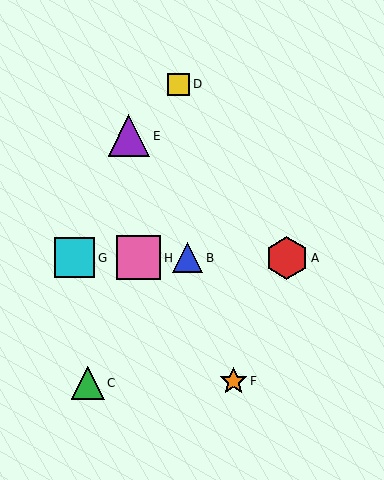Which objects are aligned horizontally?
Objects A, B, G, H are aligned horizontally.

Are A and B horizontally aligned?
Yes, both are at y≈258.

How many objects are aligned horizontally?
4 objects (A, B, G, H) are aligned horizontally.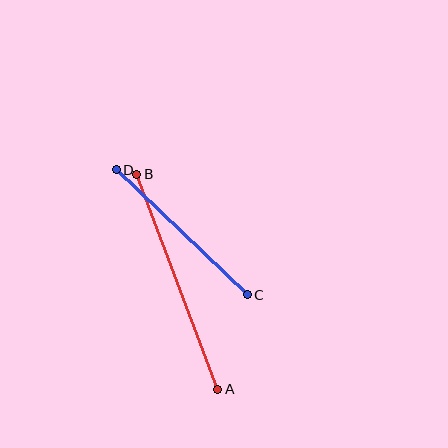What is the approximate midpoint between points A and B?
The midpoint is at approximately (177, 282) pixels.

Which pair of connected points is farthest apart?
Points A and B are farthest apart.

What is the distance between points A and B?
The distance is approximately 230 pixels.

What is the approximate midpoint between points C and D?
The midpoint is at approximately (182, 232) pixels.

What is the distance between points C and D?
The distance is approximately 181 pixels.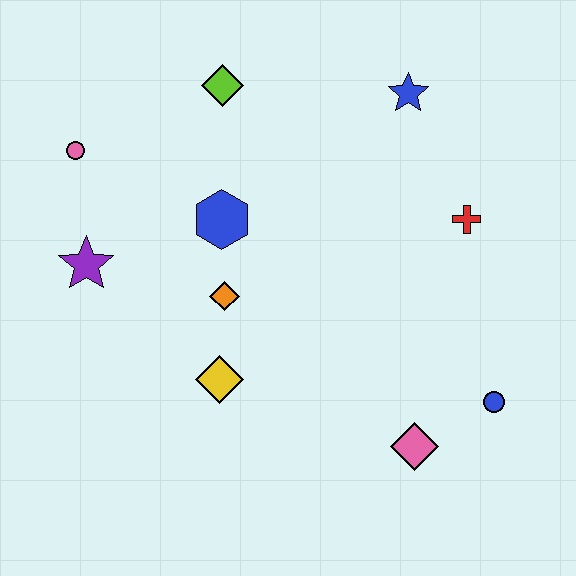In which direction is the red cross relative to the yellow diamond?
The red cross is to the right of the yellow diamond.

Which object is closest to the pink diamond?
The blue circle is closest to the pink diamond.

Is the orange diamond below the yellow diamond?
No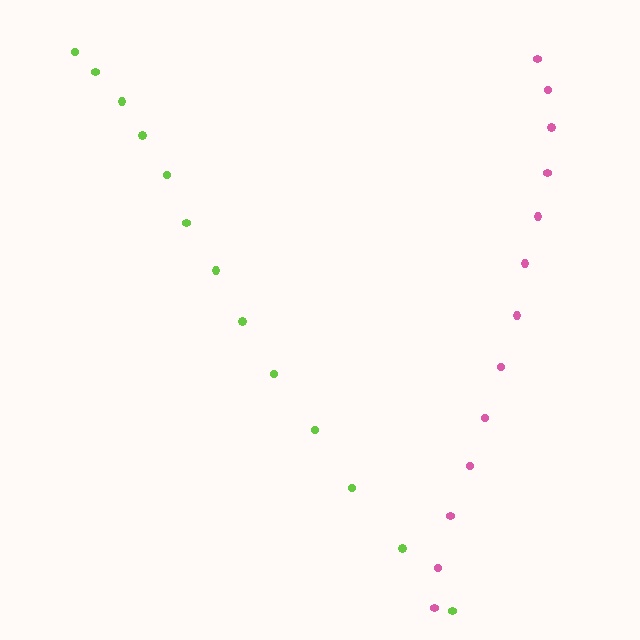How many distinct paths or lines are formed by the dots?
There are 2 distinct paths.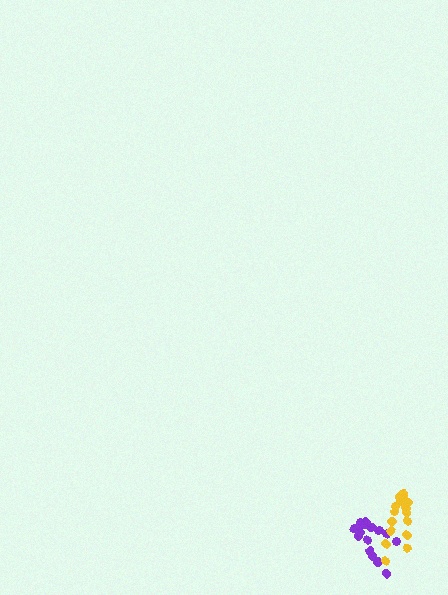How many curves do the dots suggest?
There are 2 distinct paths.